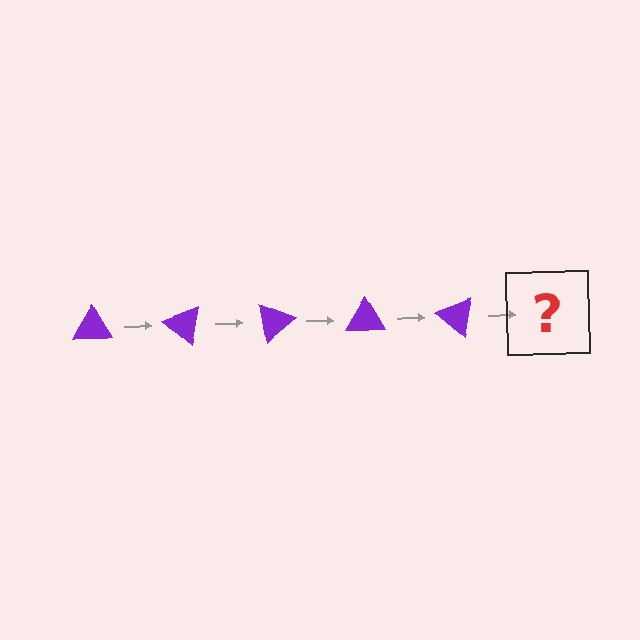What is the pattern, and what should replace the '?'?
The pattern is that the triangle rotates 40 degrees each step. The '?' should be a purple triangle rotated 200 degrees.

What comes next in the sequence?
The next element should be a purple triangle rotated 200 degrees.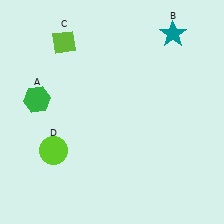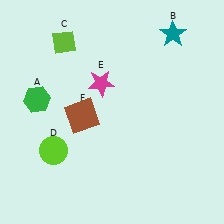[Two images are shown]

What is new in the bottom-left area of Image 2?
A brown square (F) was added in the bottom-left area of Image 2.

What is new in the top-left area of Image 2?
A magenta star (E) was added in the top-left area of Image 2.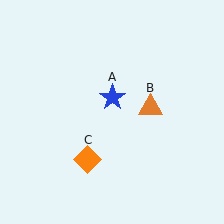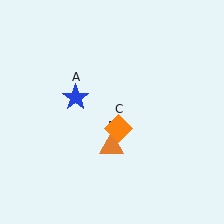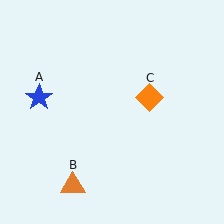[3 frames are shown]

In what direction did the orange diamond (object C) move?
The orange diamond (object C) moved up and to the right.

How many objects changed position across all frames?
3 objects changed position: blue star (object A), orange triangle (object B), orange diamond (object C).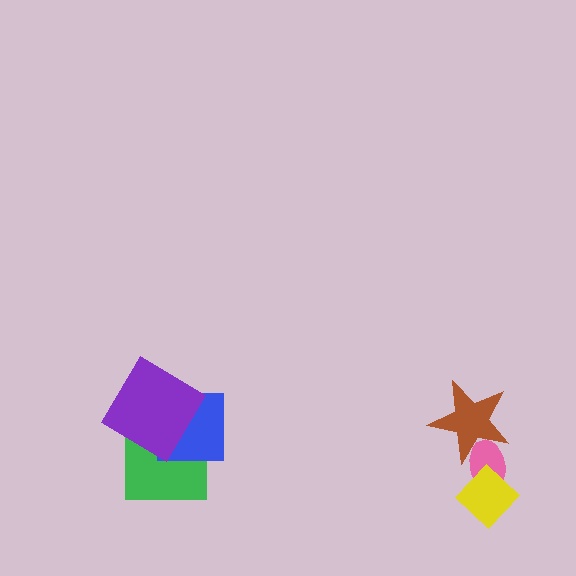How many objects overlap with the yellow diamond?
1 object overlaps with the yellow diamond.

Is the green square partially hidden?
Yes, it is partially covered by another shape.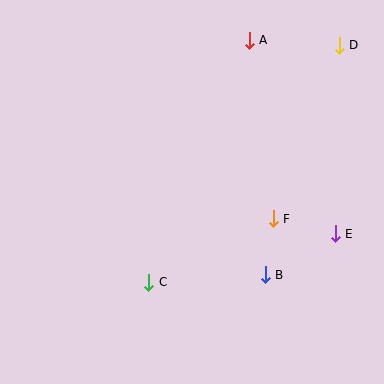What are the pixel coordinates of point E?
Point E is at (335, 234).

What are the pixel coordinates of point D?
Point D is at (339, 45).